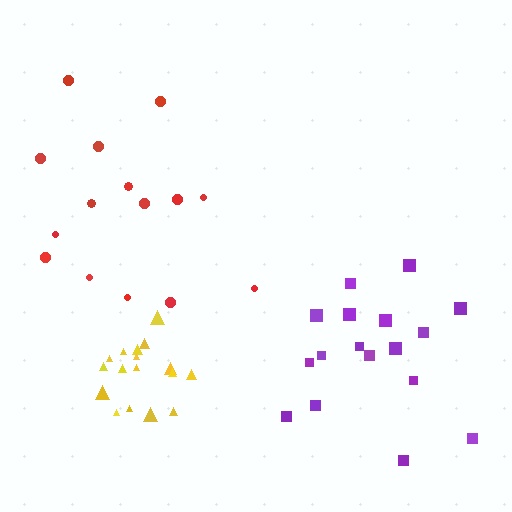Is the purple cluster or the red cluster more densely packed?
Purple.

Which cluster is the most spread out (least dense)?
Red.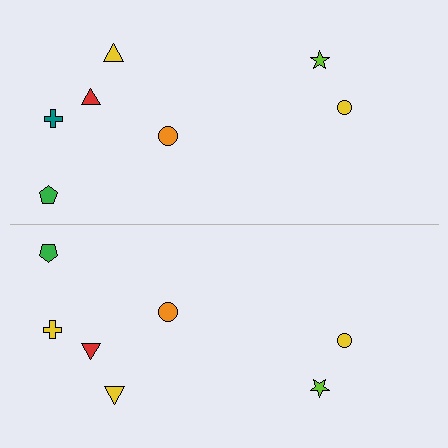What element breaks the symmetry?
The yellow cross on the bottom side breaks the symmetry — its mirror counterpart is teal.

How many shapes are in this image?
There are 14 shapes in this image.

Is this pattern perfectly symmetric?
No, the pattern is not perfectly symmetric. The yellow cross on the bottom side breaks the symmetry — its mirror counterpart is teal.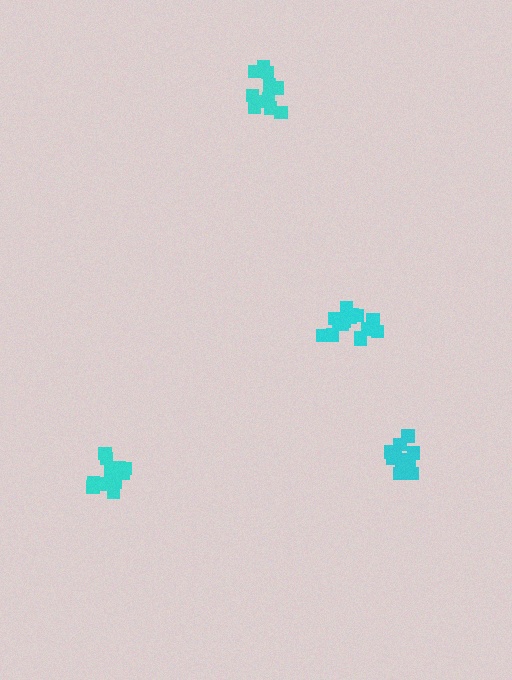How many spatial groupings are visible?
There are 4 spatial groupings.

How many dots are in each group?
Group 1: 13 dots, Group 2: 15 dots, Group 3: 14 dots, Group 4: 11 dots (53 total).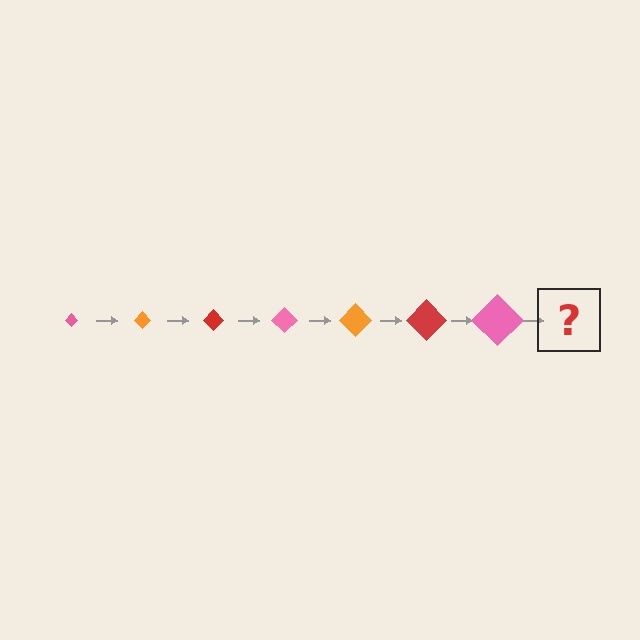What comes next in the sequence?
The next element should be an orange diamond, larger than the previous one.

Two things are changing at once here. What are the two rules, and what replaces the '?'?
The two rules are that the diamond grows larger each step and the color cycles through pink, orange, and red. The '?' should be an orange diamond, larger than the previous one.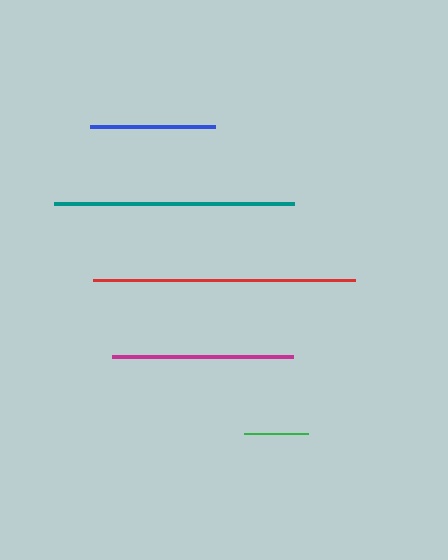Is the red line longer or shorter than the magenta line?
The red line is longer than the magenta line.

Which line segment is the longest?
The red line is the longest at approximately 263 pixels.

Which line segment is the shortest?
The green line is the shortest at approximately 64 pixels.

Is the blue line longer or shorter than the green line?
The blue line is longer than the green line.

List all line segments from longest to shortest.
From longest to shortest: red, teal, magenta, blue, green.